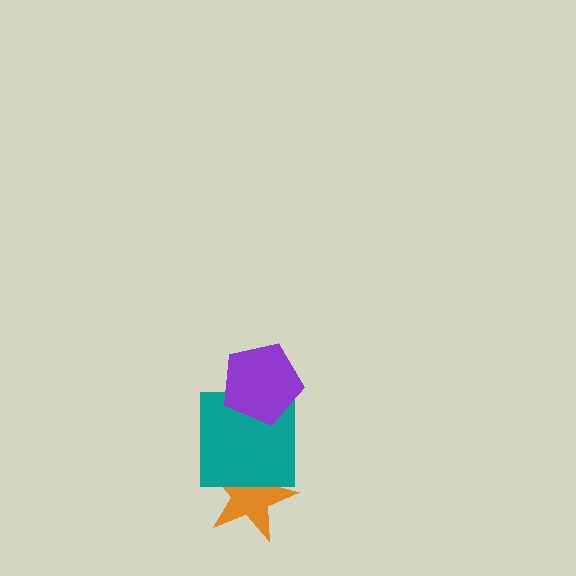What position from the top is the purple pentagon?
The purple pentagon is 1st from the top.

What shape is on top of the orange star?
The teal square is on top of the orange star.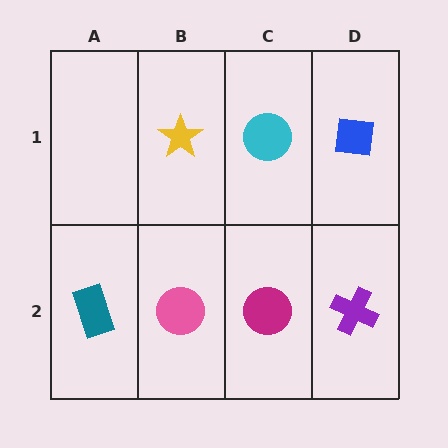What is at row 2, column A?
A teal rectangle.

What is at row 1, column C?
A cyan circle.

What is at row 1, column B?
A yellow star.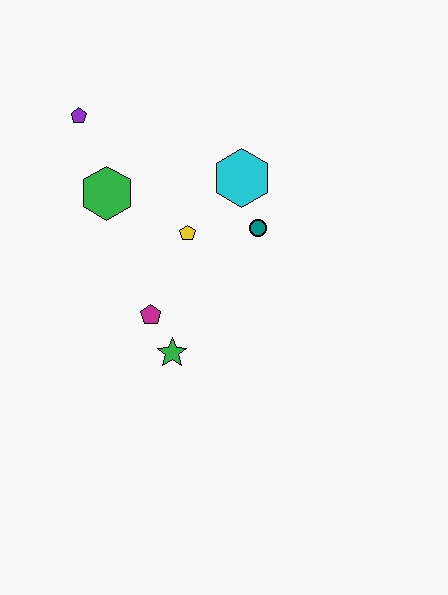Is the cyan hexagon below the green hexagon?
No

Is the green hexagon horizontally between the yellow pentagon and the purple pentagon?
Yes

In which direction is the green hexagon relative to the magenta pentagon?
The green hexagon is above the magenta pentagon.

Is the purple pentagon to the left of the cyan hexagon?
Yes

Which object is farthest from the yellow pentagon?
The purple pentagon is farthest from the yellow pentagon.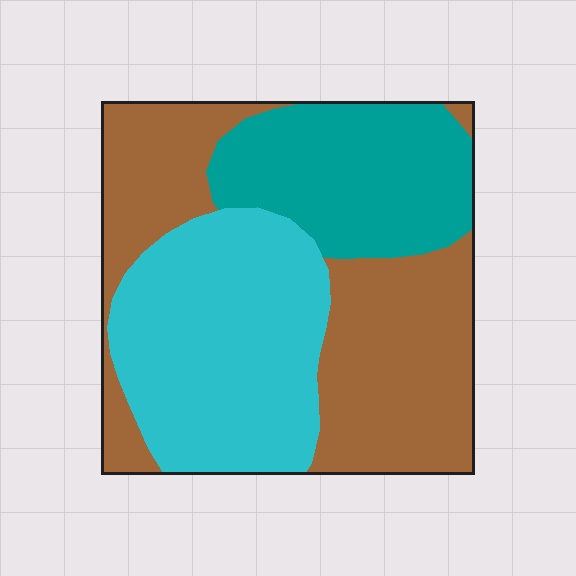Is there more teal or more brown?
Brown.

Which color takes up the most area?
Brown, at roughly 40%.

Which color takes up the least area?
Teal, at roughly 25%.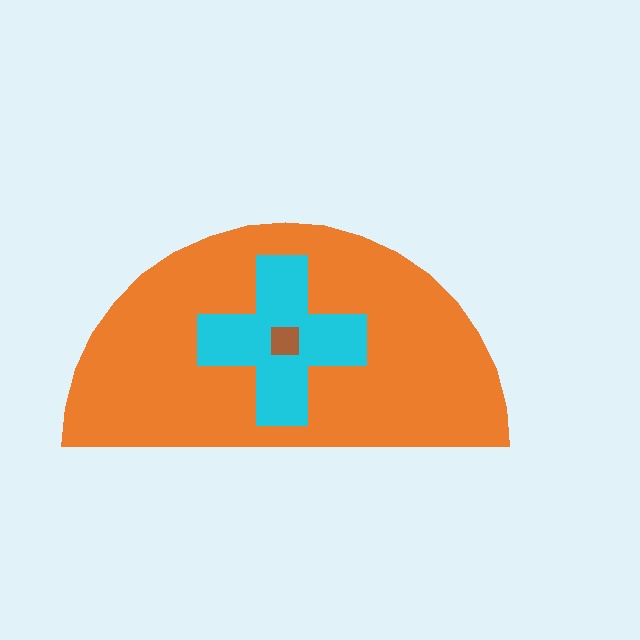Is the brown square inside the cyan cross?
Yes.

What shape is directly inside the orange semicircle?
The cyan cross.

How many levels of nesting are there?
3.